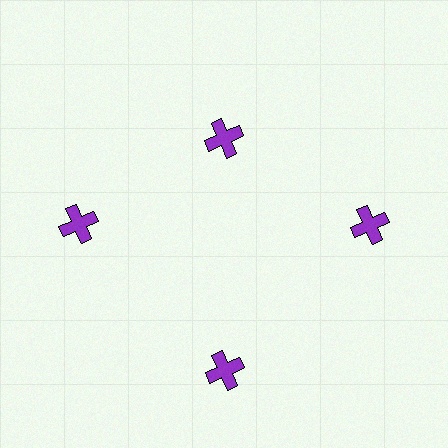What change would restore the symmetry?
The symmetry would be restored by moving it outward, back onto the ring so that all 4 crosses sit at equal angles and equal distance from the center.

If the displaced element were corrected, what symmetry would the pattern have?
It would have 4-fold rotational symmetry — the pattern would map onto itself every 90 degrees.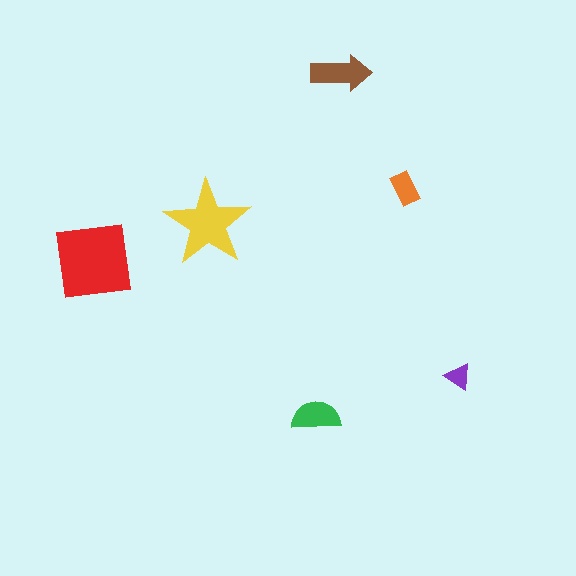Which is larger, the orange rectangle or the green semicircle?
The green semicircle.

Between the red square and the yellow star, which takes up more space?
The red square.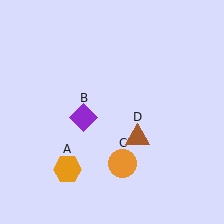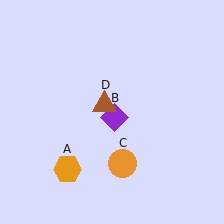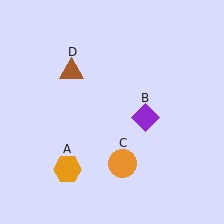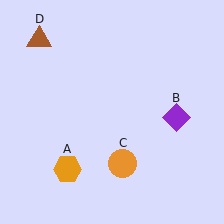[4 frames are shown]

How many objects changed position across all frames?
2 objects changed position: purple diamond (object B), brown triangle (object D).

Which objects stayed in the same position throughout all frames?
Orange hexagon (object A) and orange circle (object C) remained stationary.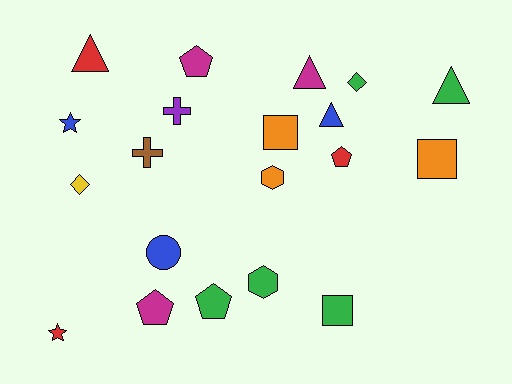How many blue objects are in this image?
There are 3 blue objects.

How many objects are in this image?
There are 20 objects.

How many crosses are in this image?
There are 2 crosses.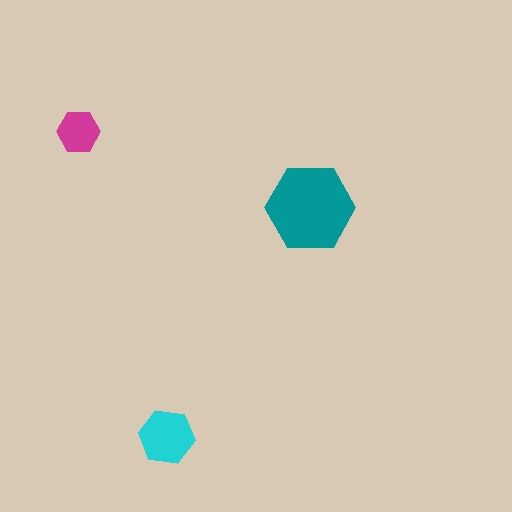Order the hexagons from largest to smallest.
the teal one, the cyan one, the magenta one.